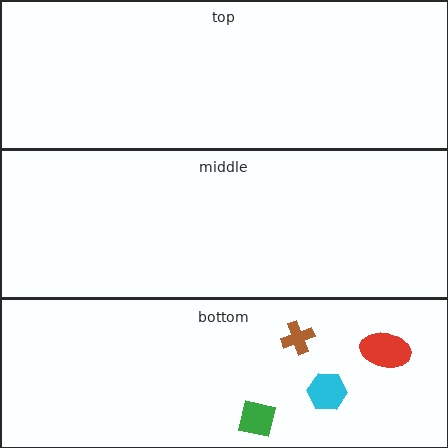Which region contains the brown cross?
The bottom region.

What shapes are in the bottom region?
The green square, the cyan hexagon, the red ellipse, the brown cross.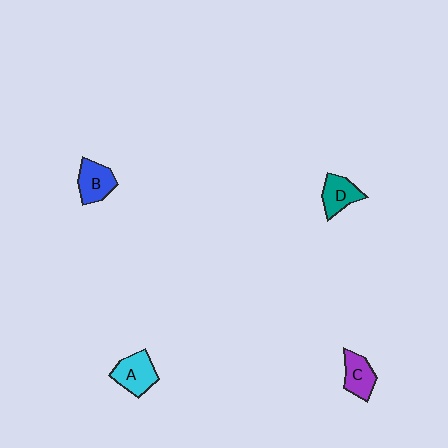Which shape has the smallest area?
Shape D (teal).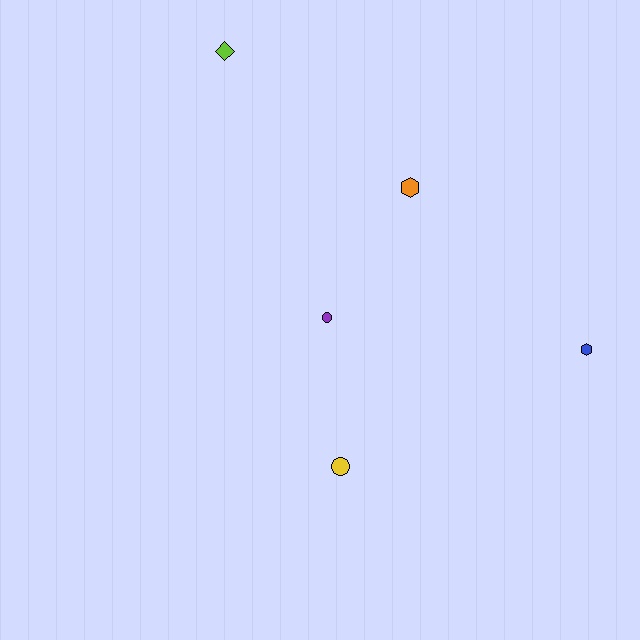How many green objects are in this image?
There are no green objects.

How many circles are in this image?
There are 2 circles.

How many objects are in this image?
There are 5 objects.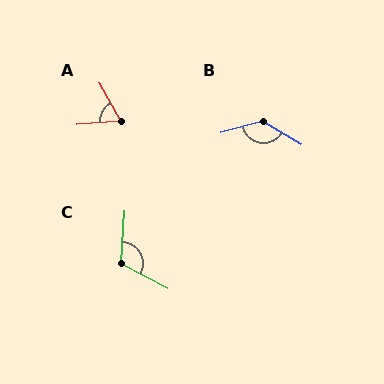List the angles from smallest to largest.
A (65°), C (114°), B (133°).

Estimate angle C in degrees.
Approximately 114 degrees.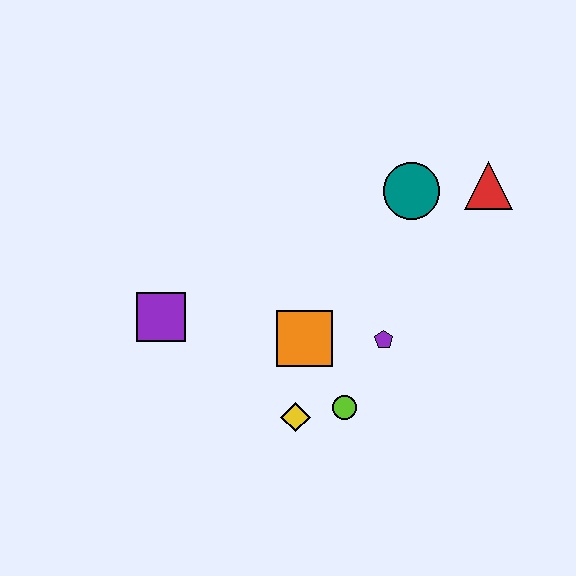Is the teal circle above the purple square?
Yes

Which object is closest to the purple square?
The orange square is closest to the purple square.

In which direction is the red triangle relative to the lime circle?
The red triangle is above the lime circle.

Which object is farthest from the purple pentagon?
The purple square is farthest from the purple pentagon.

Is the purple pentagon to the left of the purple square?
No